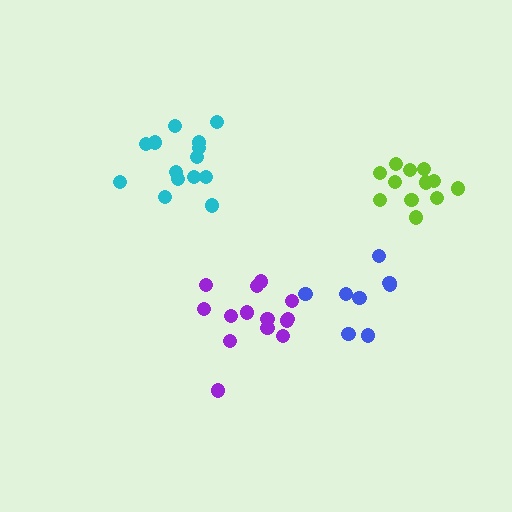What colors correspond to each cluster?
The clusters are colored: purple, blue, cyan, lime.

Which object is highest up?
The cyan cluster is topmost.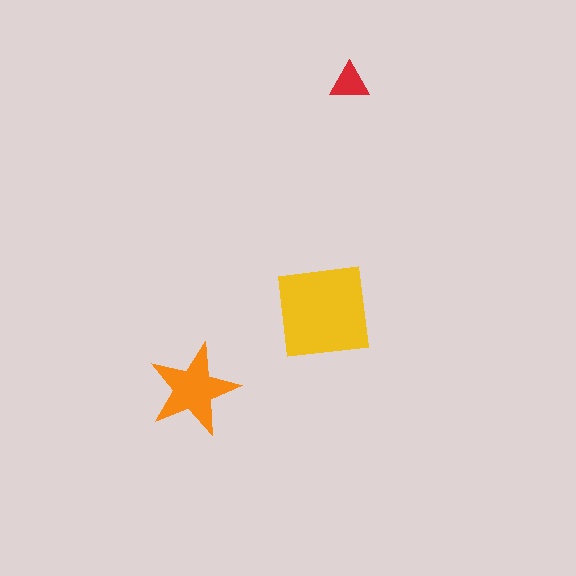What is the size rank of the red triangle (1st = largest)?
3rd.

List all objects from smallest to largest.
The red triangle, the orange star, the yellow square.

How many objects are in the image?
There are 3 objects in the image.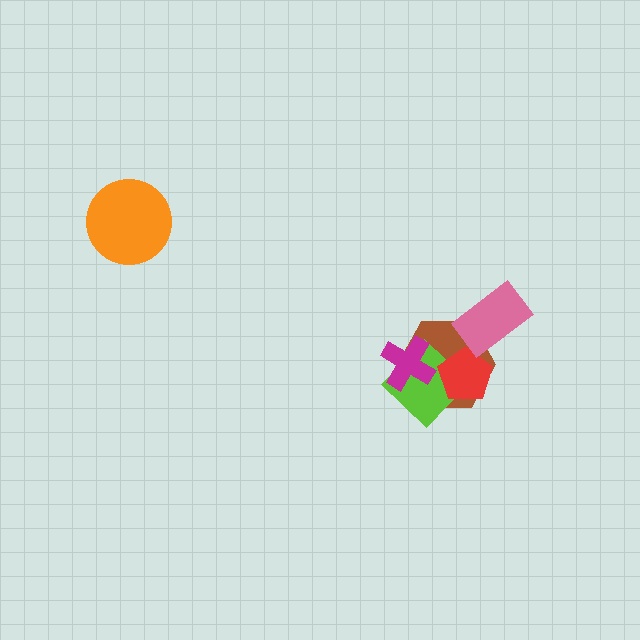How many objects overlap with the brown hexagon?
4 objects overlap with the brown hexagon.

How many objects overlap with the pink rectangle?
1 object overlaps with the pink rectangle.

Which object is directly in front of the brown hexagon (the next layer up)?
The lime diamond is directly in front of the brown hexagon.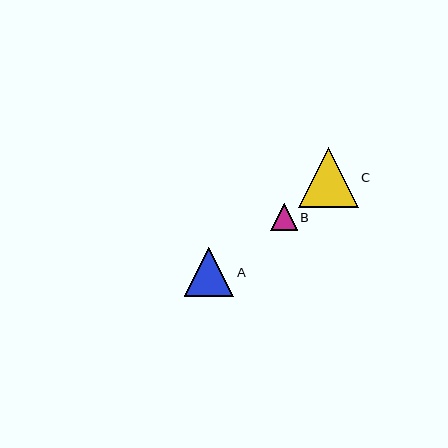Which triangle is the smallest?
Triangle B is the smallest with a size of approximately 27 pixels.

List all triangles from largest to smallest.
From largest to smallest: C, A, B.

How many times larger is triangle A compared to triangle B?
Triangle A is approximately 1.9 times the size of triangle B.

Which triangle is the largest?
Triangle C is the largest with a size of approximately 60 pixels.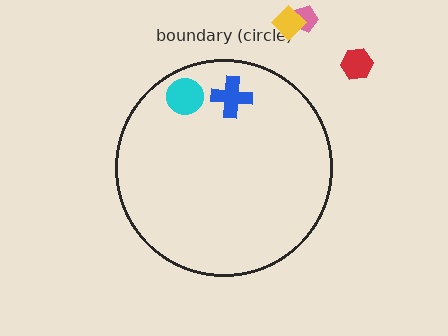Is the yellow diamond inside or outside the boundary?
Outside.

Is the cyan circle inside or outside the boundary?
Inside.